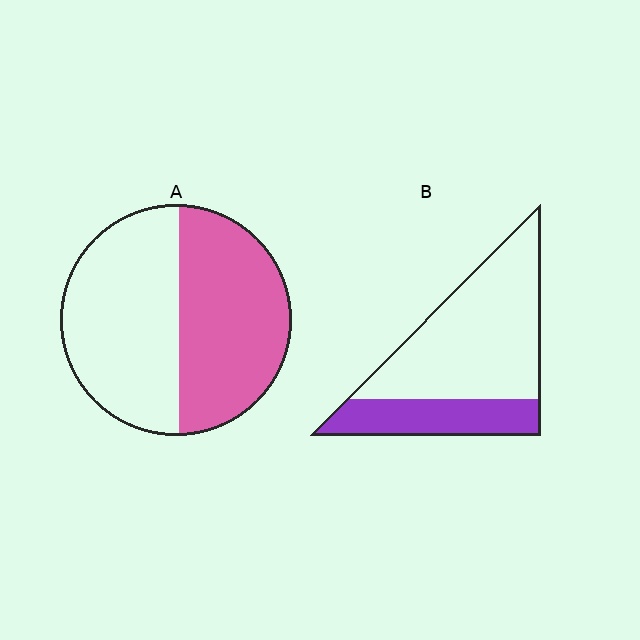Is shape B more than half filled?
No.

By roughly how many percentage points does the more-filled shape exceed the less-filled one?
By roughly 20 percentage points (A over B).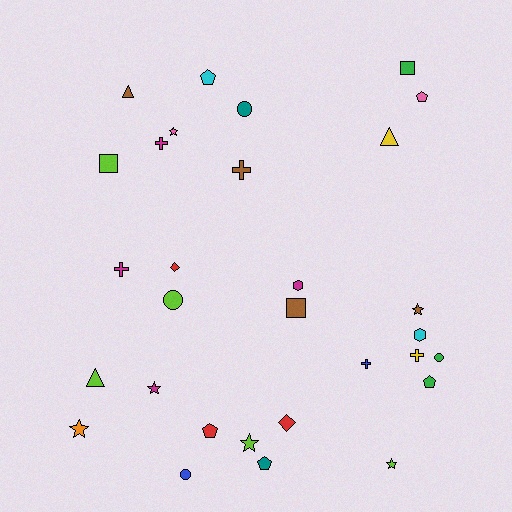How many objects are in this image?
There are 30 objects.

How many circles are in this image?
There are 4 circles.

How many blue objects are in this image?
There are 2 blue objects.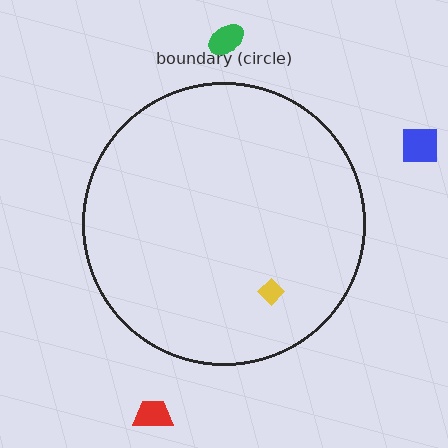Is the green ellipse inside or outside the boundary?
Outside.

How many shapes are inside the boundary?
1 inside, 3 outside.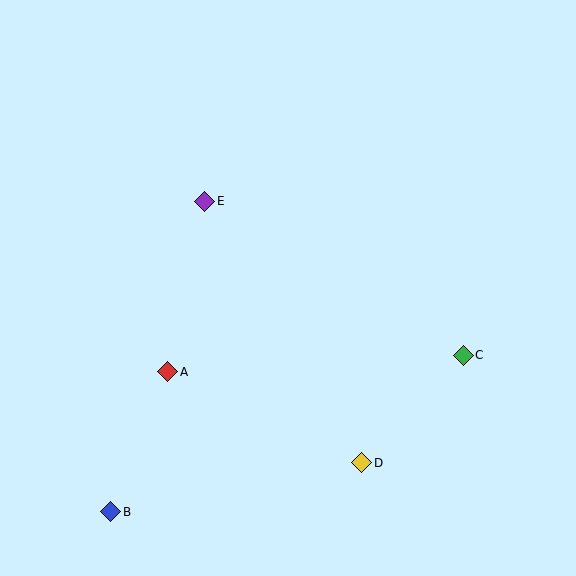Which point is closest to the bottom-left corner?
Point B is closest to the bottom-left corner.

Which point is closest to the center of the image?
Point E at (205, 201) is closest to the center.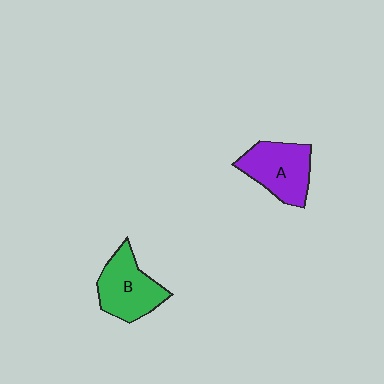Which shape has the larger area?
Shape A (purple).